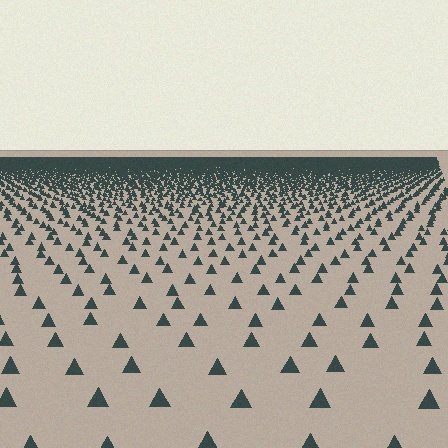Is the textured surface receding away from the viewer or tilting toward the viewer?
The surface is receding away from the viewer. Texture elements get smaller and denser toward the top.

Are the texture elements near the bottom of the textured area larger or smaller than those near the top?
Larger. Near the bottom, elements are closer to the viewer and appear at a bigger on-screen size.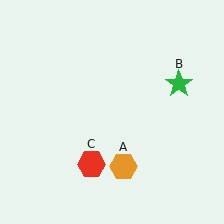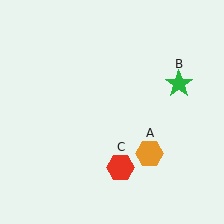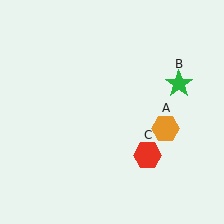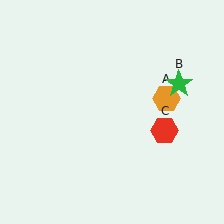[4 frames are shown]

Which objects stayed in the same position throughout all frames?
Green star (object B) remained stationary.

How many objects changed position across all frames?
2 objects changed position: orange hexagon (object A), red hexagon (object C).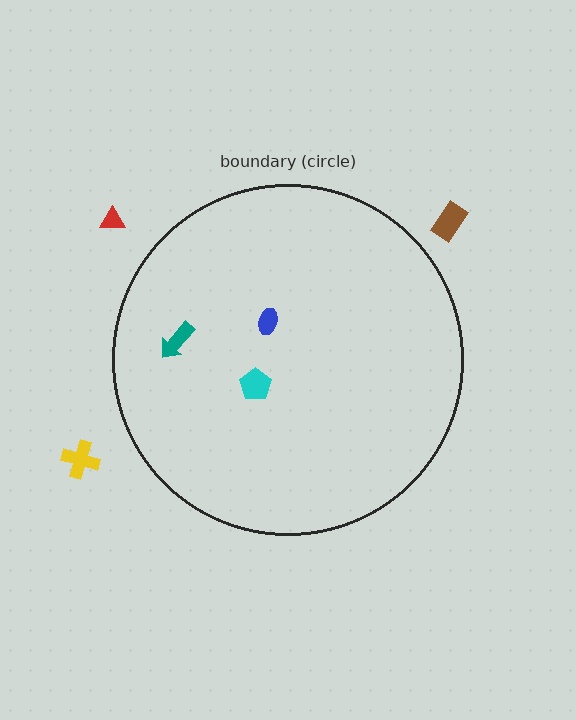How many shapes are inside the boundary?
3 inside, 3 outside.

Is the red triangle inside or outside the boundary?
Outside.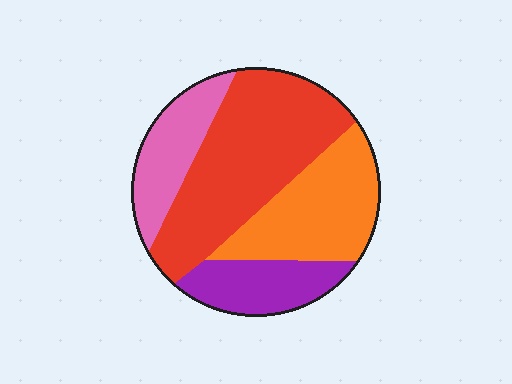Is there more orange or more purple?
Orange.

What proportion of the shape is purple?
Purple takes up less than a quarter of the shape.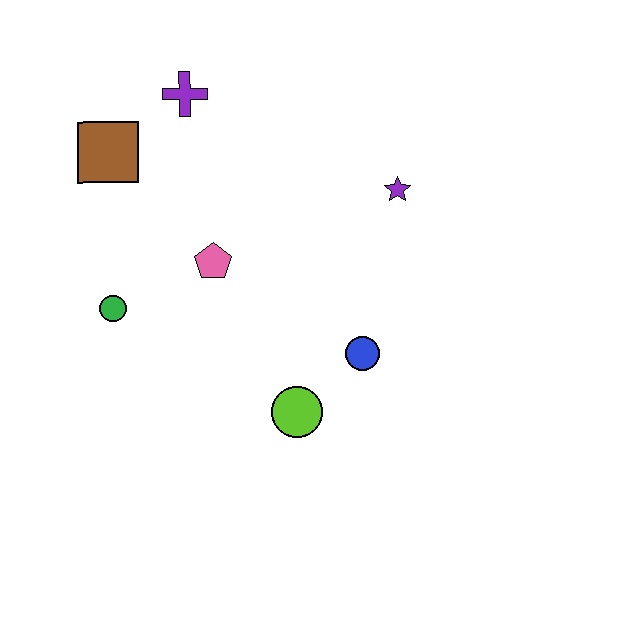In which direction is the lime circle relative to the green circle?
The lime circle is to the right of the green circle.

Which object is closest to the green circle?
The pink pentagon is closest to the green circle.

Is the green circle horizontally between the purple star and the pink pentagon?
No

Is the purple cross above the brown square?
Yes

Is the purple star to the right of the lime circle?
Yes